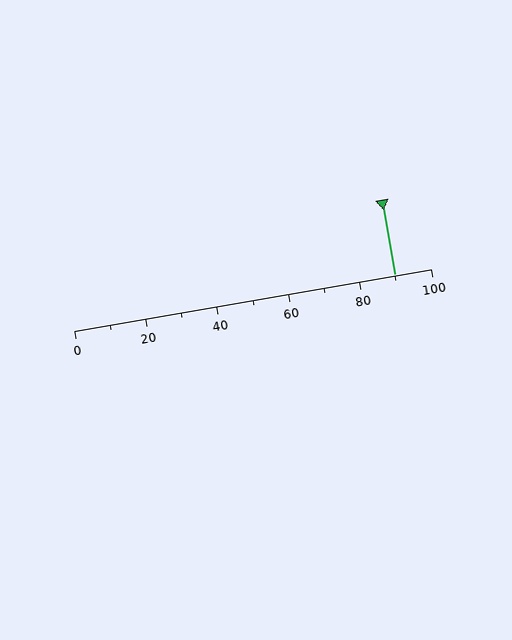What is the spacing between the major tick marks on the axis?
The major ticks are spaced 20 apart.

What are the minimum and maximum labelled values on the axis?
The axis runs from 0 to 100.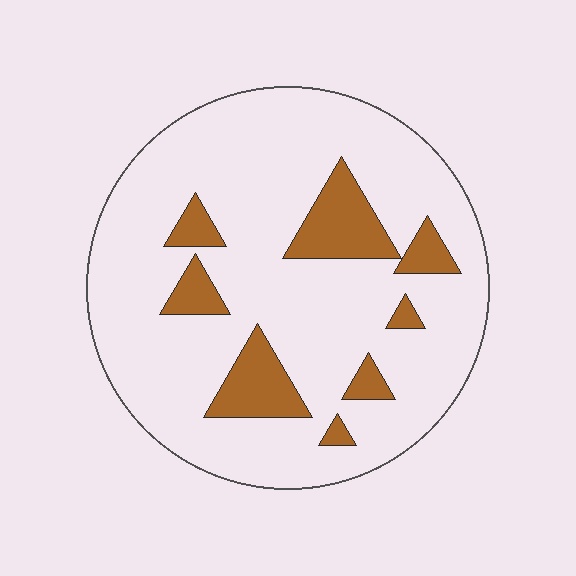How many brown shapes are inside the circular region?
8.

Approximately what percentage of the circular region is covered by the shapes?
Approximately 15%.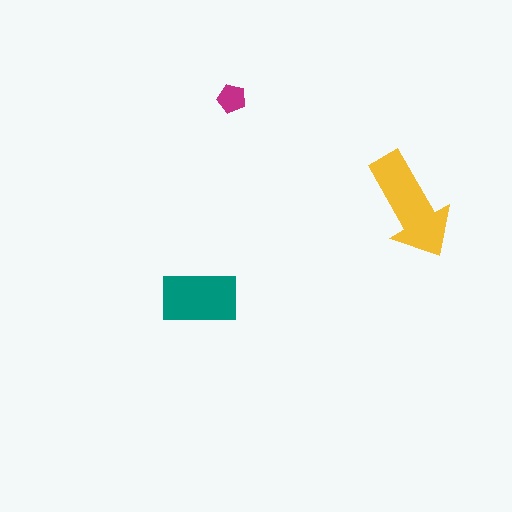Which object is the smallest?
The magenta pentagon.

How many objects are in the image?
There are 3 objects in the image.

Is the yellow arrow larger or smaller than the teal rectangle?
Larger.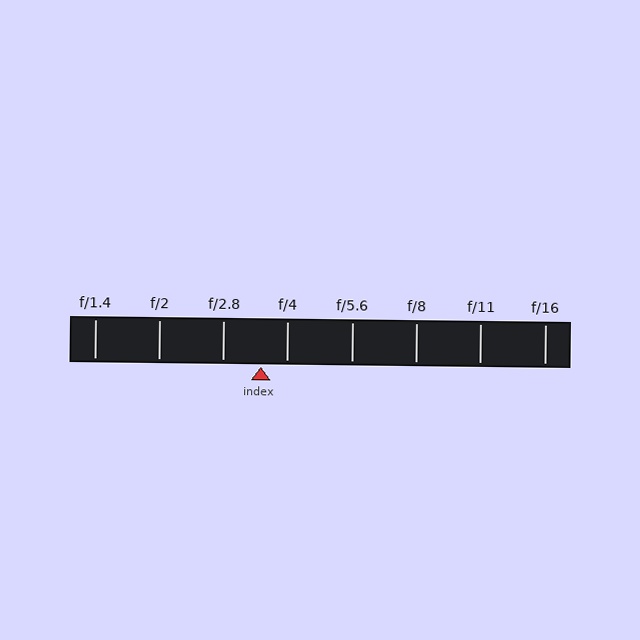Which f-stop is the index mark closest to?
The index mark is closest to f/4.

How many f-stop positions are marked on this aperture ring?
There are 8 f-stop positions marked.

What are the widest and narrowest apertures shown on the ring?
The widest aperture shown is f/1.4 and the narrowest is f/16.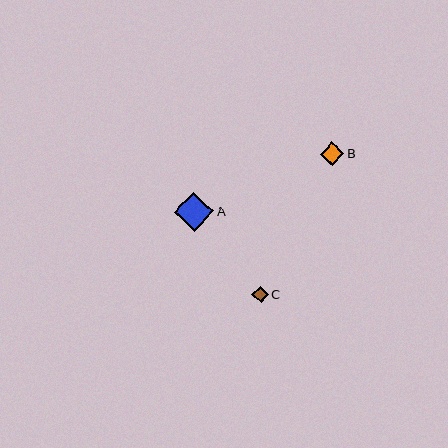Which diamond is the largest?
Diamond A is the largest with a size of approximately 39 pixels.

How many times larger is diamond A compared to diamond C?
Diamond A is approximately 2.4 times the size of diamond C.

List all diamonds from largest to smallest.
From largest to smallest: A, B, C.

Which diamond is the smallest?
Diamond C is the smallest with a size of approximately 17 pixels.